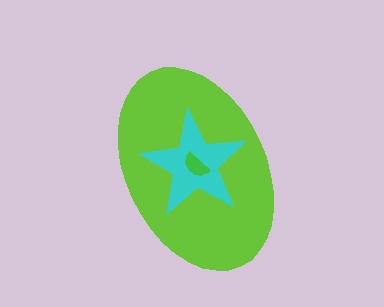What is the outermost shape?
The lime ellipse.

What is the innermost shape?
The green semicircle.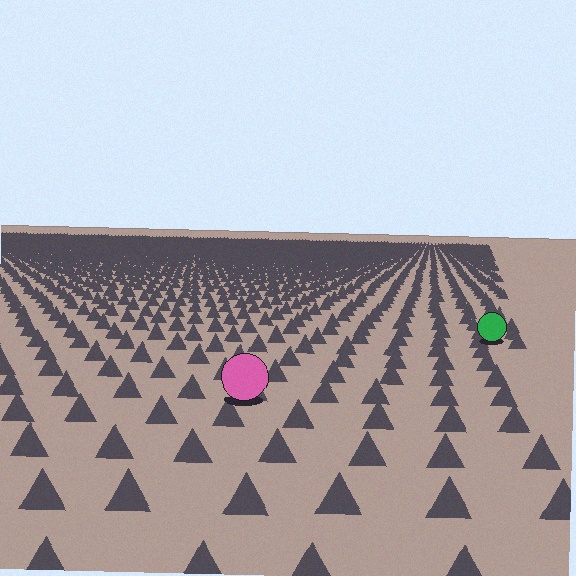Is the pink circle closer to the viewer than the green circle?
Yes. The pink circle is closer — you can tell from the texture gradient: the ground texture is coarser near it.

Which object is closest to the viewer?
The pink circle is closest. The texture marks near it are larger and more spread out.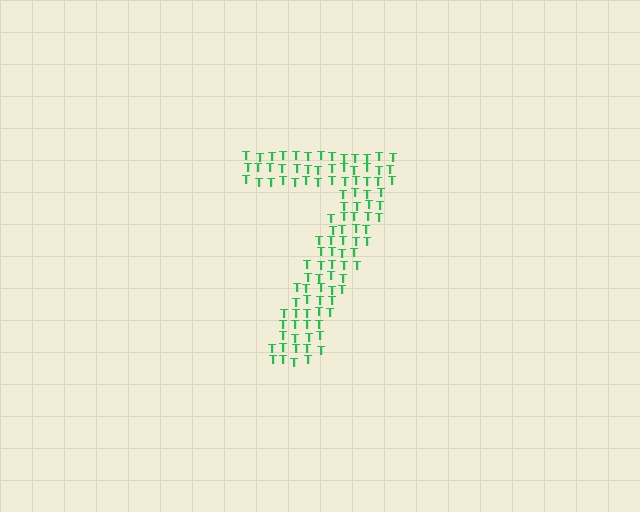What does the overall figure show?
The overall figure shows the digit 7.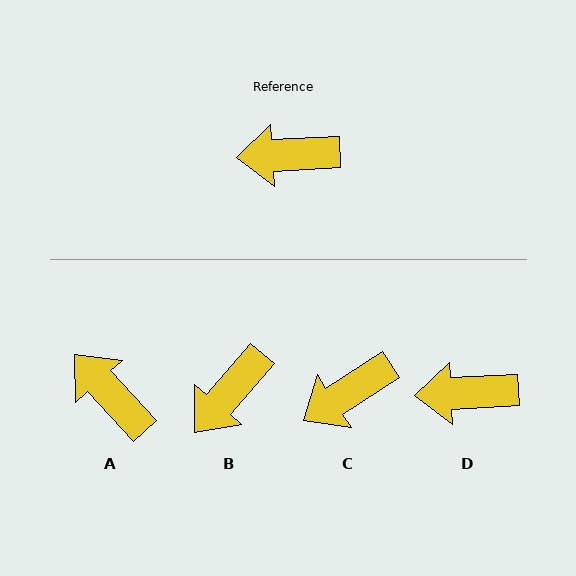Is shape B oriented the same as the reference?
No, it is off by about 46 degrees.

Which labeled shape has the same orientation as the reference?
D.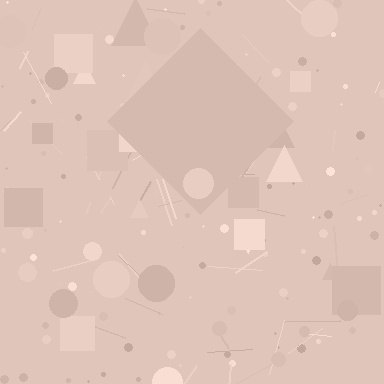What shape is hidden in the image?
A diamond is hidden in the image.